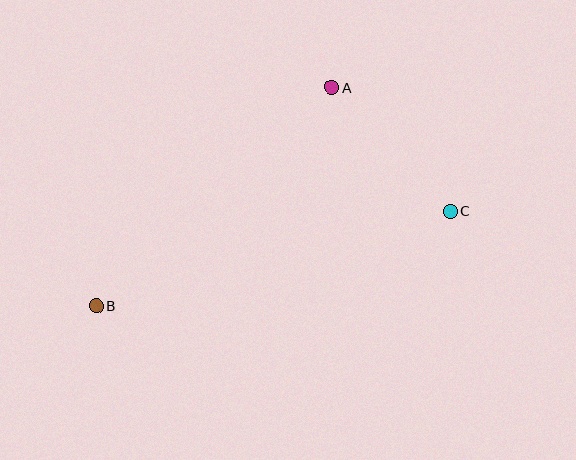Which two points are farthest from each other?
Points B and C are farthest from each other.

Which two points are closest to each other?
Points A and C are closest to each other.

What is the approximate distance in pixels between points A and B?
The distance between A and B is approximately 321 pixels.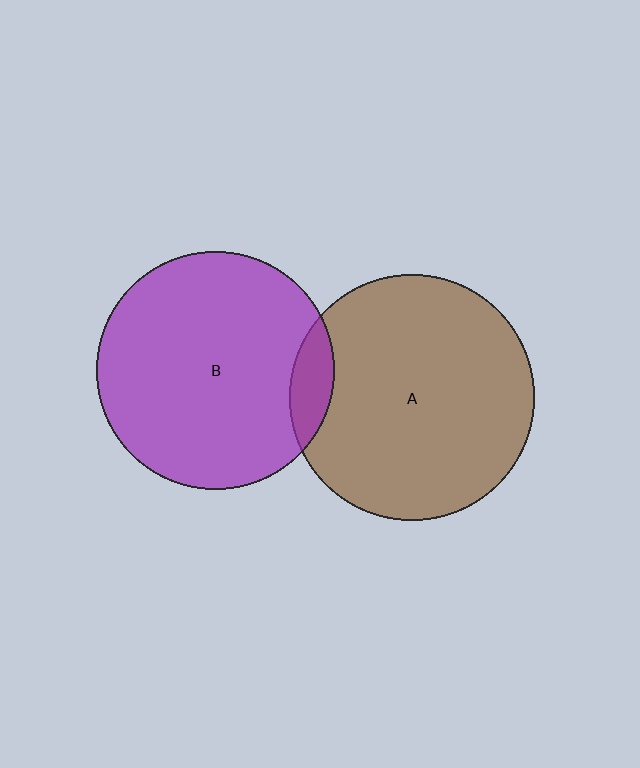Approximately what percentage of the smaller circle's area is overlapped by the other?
Approximately 10%.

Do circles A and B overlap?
Yes.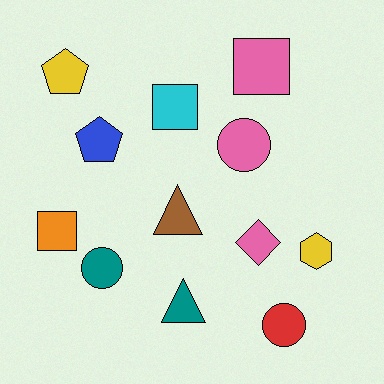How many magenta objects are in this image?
There are no magenta objects.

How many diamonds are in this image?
There is 1 diamond.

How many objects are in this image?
There are 12 objects.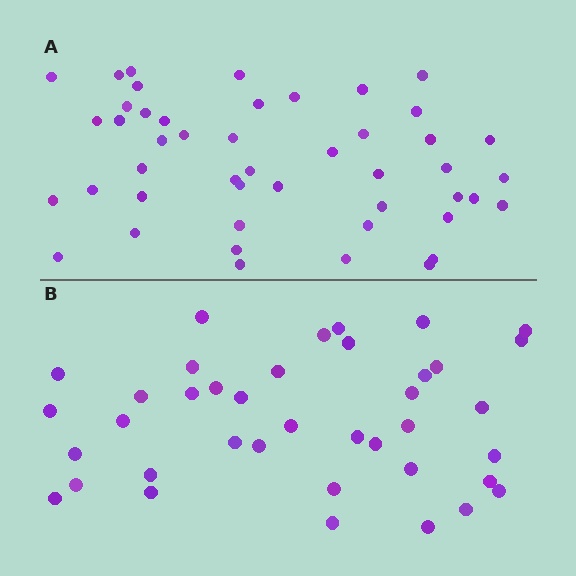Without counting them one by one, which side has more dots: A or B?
Region A (the top region) has more dots.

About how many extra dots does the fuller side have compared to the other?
Region A has roughly 8 or so more dots than region B.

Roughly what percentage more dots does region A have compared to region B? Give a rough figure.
About 20% more.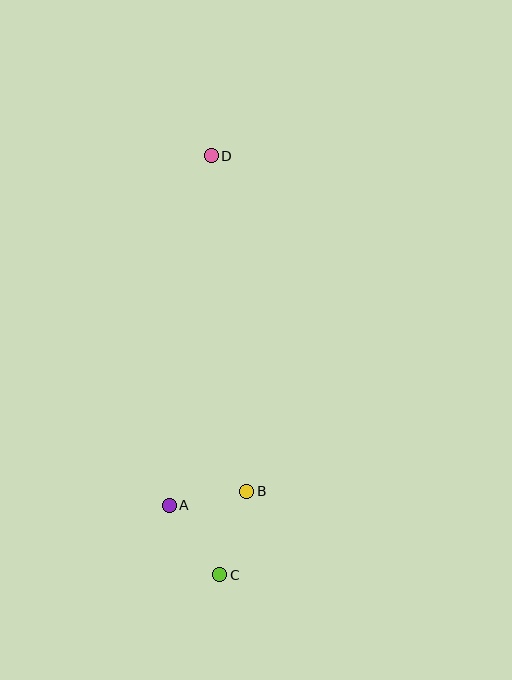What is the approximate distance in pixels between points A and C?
The distance between A and C is approximately 86 pixels.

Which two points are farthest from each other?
Points C and D are farthest from each other.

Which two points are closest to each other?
Points A and B are closest to each other.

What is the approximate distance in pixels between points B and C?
The distance between B and C is approximately 87 pixels.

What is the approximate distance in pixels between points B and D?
The distance between B and D is approximately 338 pixels.